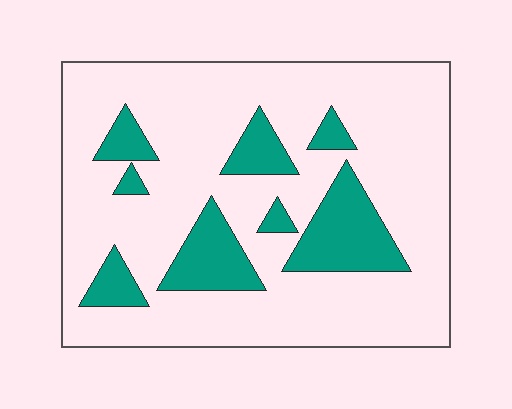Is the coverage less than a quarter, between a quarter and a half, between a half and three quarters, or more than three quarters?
Less than a quarter.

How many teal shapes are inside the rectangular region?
8.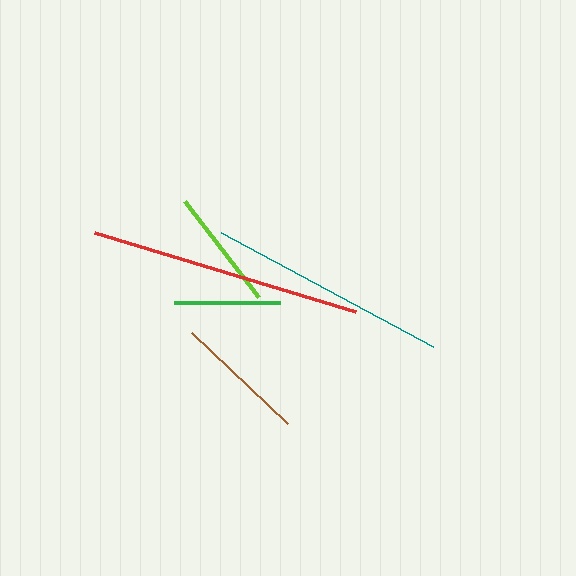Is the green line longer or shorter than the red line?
The red line is longer than the green line.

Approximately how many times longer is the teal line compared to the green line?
The teal line is approximately 2.3 times the length of the green line.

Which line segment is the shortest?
The green line is the shortest at approximately 107 pixels.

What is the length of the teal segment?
The teal segment is approximately 241 pixels long.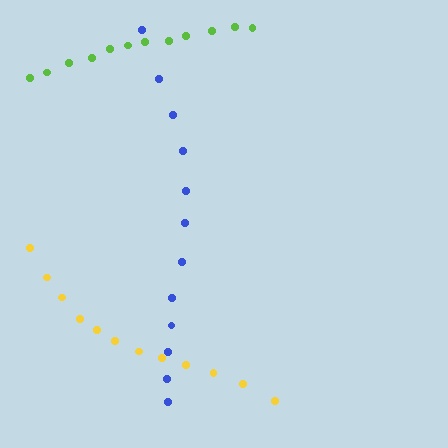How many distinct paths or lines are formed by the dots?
There are 3 distinct paths.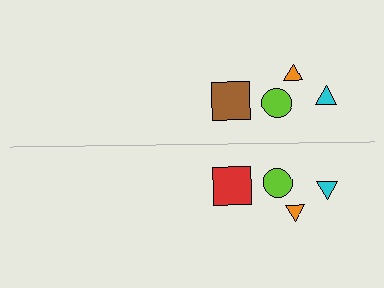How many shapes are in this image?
There are 8 shapes in this image.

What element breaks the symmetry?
The red square on the bottom side breaks the symmetry — its mirror counterpart is brown.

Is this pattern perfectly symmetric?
No, the pattern is not perfectly symmetric. The red square on the bottom side breaks the symmetry — its mirror counterpart is brown.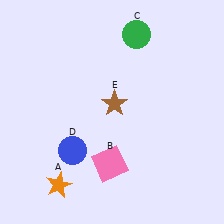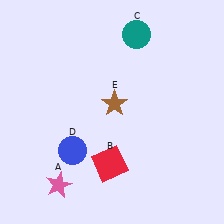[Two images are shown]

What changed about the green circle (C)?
In Image 1, C is green. In Image 2, it changed to teal.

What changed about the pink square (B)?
In Image 1, B is pink. In Image 2, it changed to red.